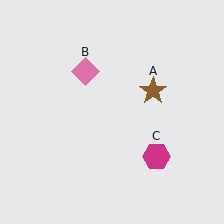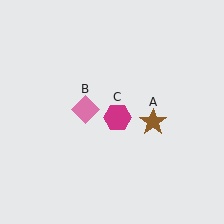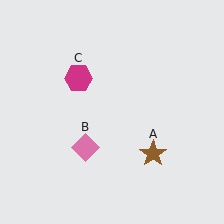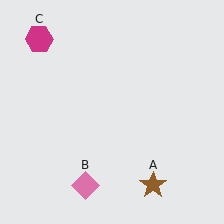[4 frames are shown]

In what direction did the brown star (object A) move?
The brown star (object A) moved down.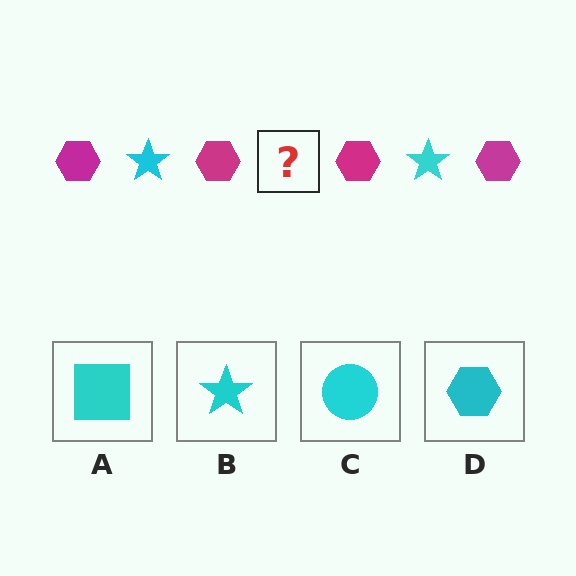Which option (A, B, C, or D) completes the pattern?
B.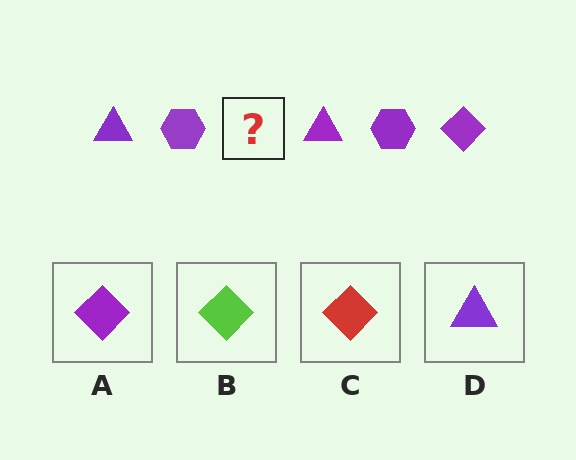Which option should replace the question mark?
Option A.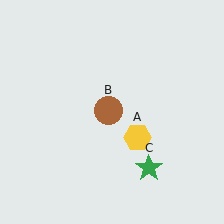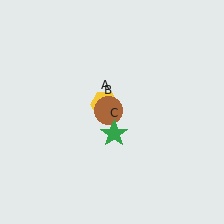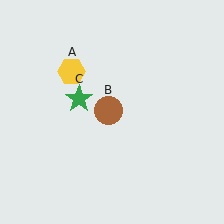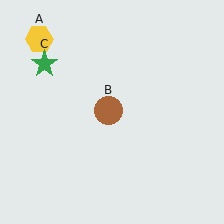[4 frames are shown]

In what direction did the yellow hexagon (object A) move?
The yellow hexagon (object A) moved up and to the left.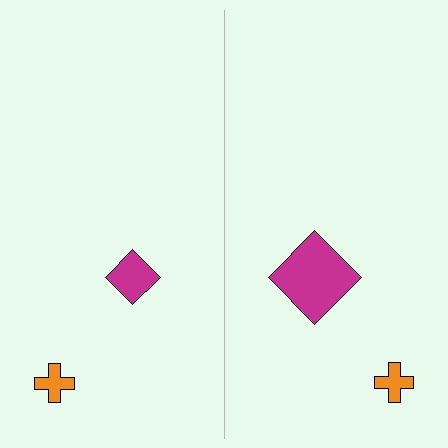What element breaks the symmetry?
The magenta diamond on the right side has a different size than its mirror counterpart.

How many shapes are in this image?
There are 4 shapes in this image.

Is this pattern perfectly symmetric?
No, the pattern is not perfectly symmetric. The magenta diamond on the right side has a different size than its mirror counterpart.